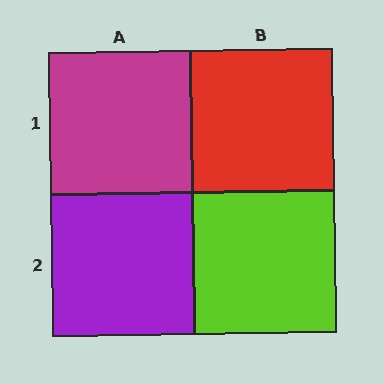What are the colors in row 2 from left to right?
Purple, lime.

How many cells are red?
1 cell is red.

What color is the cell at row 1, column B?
Red.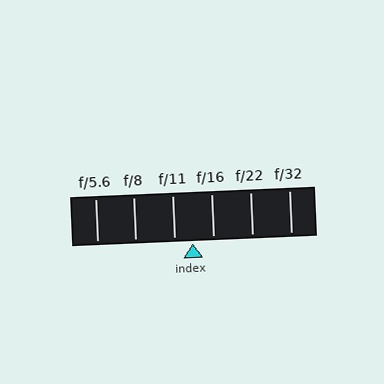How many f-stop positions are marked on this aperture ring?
There are 6 f-stop positions marked.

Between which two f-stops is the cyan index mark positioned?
The index mark is between f/11 and f/16.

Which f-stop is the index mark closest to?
The index mark is closest to f/11.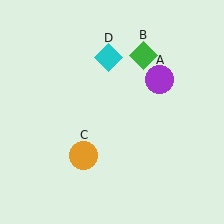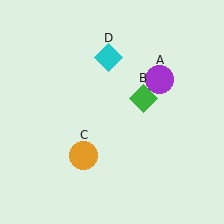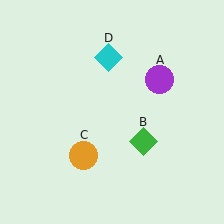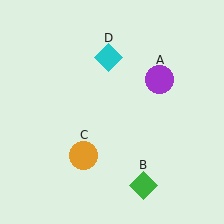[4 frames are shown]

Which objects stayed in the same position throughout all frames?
Purple circle (object A) and orange circle (object C) and cyan diamond (object D) remained stationary.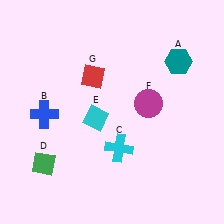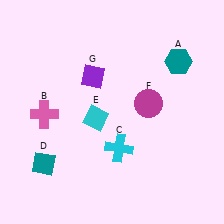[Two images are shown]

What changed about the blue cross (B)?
In Image 1, B is blue. In Image 2, it changed to pink.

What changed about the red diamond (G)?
In Image 1, G is red. In Image 2, it changed to purple.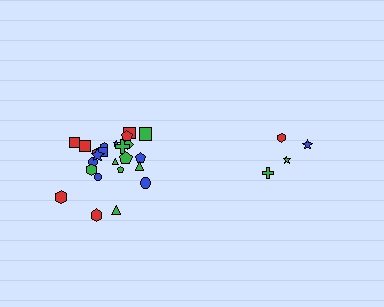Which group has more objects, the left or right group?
The left group.